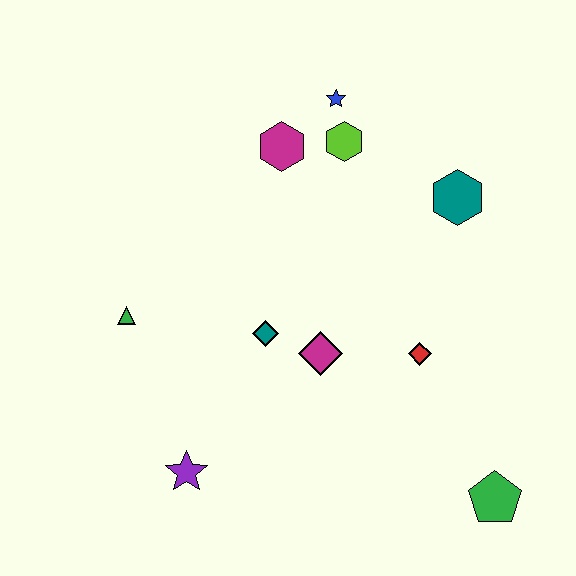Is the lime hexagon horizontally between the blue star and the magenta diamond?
No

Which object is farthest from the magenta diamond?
The blue star is farthest from the magenta diamond.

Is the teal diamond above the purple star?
Yes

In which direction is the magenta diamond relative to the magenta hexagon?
The magenta diamond is below the magenta hexagon.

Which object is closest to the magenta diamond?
The teal diamond is closest to the magenta diamond.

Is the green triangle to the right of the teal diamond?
No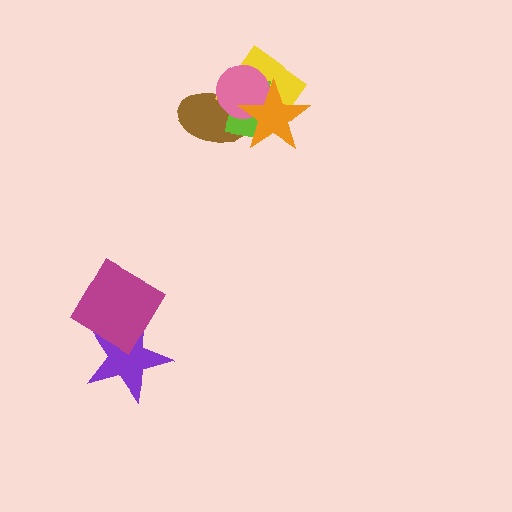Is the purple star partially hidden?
Yes, it is partially covered by another shape.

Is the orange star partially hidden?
No, no other shape covers it.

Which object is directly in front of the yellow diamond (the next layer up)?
The lime rectangle is directly in front of the yellow diamond.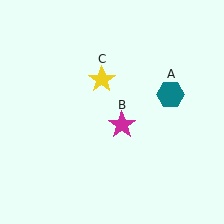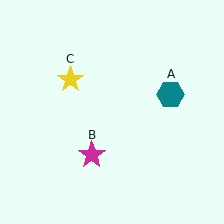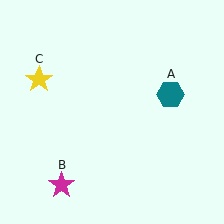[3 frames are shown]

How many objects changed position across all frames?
2 objects changed position: magenta star (object B), yellow star (object C).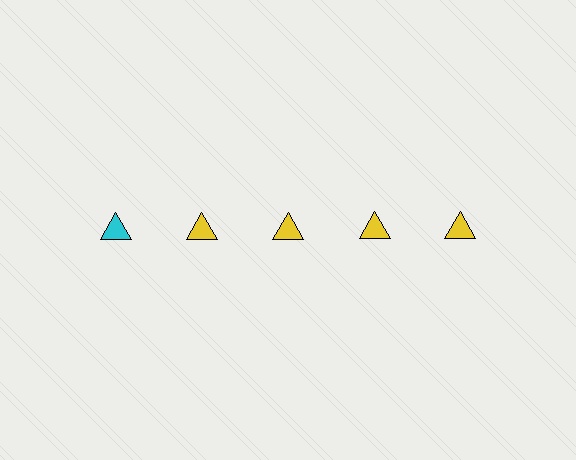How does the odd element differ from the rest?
It has a different color: cyan instead of yellow.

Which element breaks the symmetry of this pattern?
The cyan triangle in the top row, leftmost column breaks the symmetry. All other shapes are yellow triangles.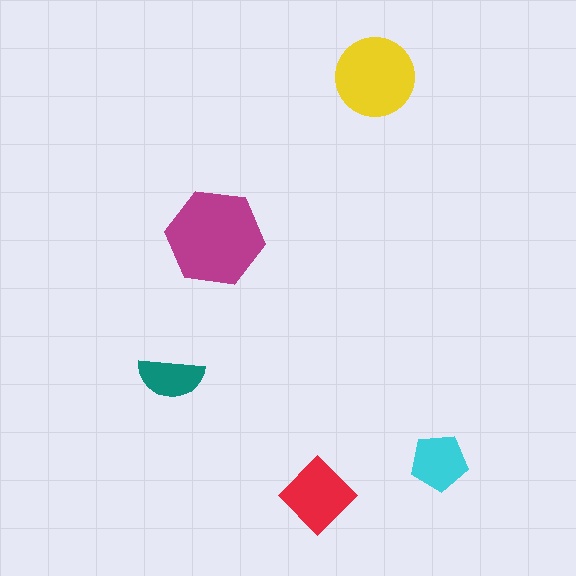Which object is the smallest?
The teal semicircle.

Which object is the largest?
The magenta hexagon.